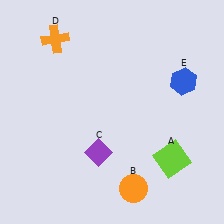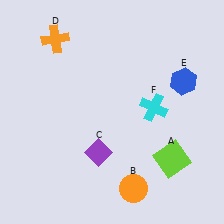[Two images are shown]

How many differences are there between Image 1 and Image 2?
There is 1 difference between the two images.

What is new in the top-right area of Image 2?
A cyan cross (F) was added in the top-right area of Image 2.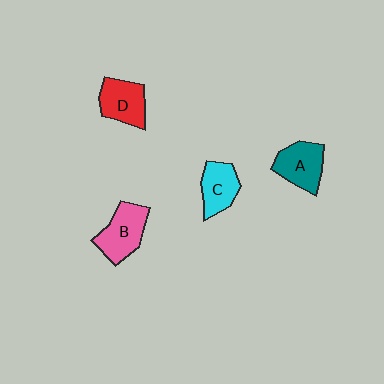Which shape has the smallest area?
Shape C (cyan).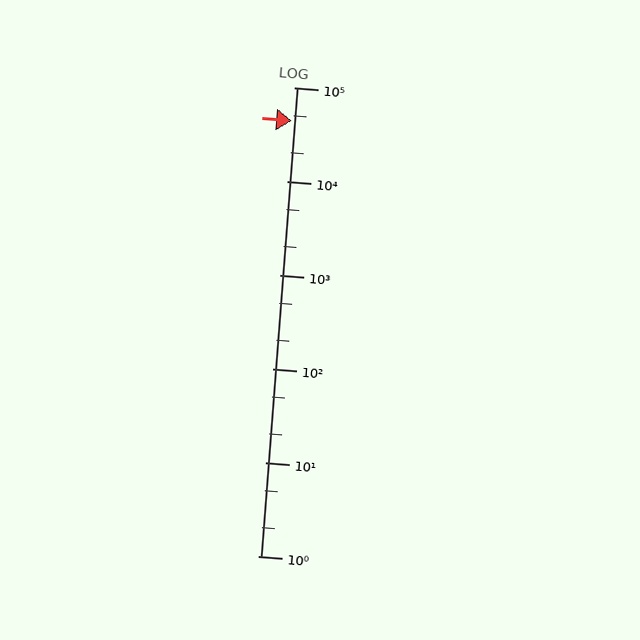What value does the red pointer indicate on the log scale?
The pointer indicates approximately 44000.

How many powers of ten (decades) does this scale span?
The scale spans 5 decades, from 1 to 100000.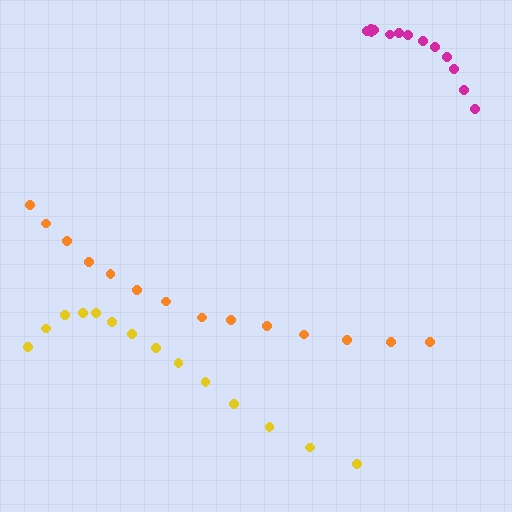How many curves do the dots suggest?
There are 3 distinct paths.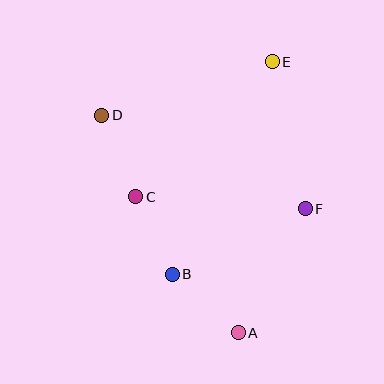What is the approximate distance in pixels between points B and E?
The distance between B and E is approximately 235 pixels.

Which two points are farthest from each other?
Points A and E are farthest from each other.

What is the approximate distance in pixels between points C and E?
The distance between C and E is approximately 192 pixels.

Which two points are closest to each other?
Points B and C are closest to each other.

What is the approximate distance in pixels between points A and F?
The distance between A and F is approximately 141 pixels.